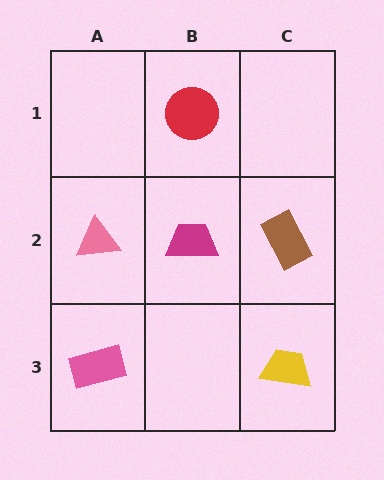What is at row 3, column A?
A pink rectangle.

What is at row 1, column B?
A red circle.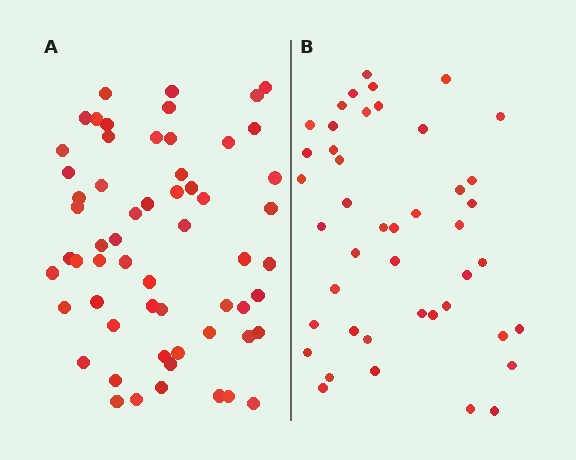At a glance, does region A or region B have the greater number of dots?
Region A (the left region) has more dots.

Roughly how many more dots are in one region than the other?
Region A has approximately 15 more dots than region B.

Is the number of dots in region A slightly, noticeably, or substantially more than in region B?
Region A has noticeably more, but not dramatically so. The ratio is roughly 1.3 to 1.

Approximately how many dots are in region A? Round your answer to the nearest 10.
About 60 dots. (The exact count is 59, which rounds to 60.)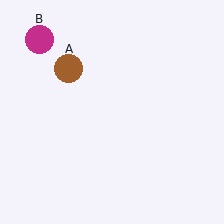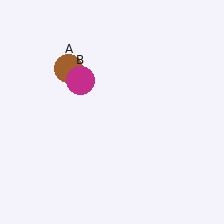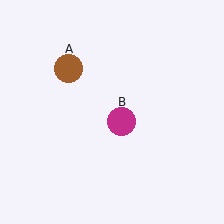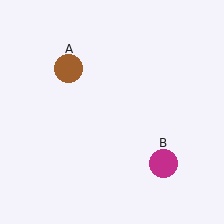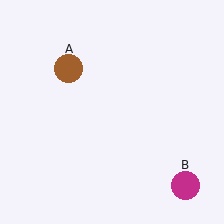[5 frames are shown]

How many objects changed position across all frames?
1 object changed position: magenta circle (object B).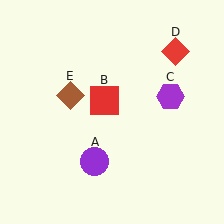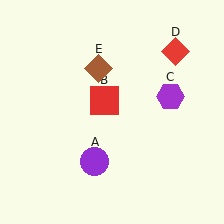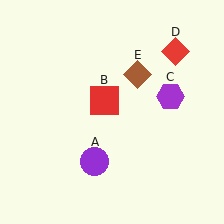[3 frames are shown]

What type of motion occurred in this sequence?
The brown diamond (object E) rotated clockwise around the center of the scene.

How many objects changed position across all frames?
1 object changed position: brown diamond (object E).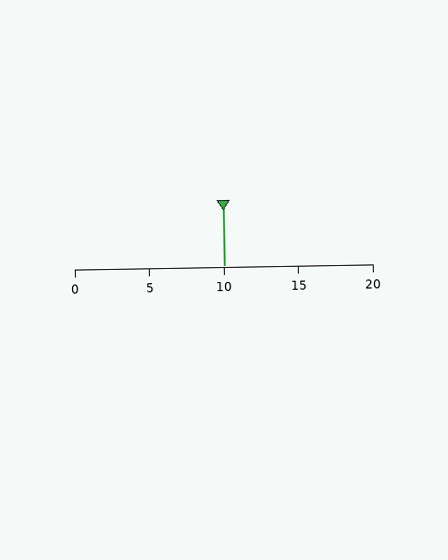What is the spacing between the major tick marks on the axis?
The major ticks are spaced 5 apart.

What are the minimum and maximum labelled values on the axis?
The axis runs from 0 to 20.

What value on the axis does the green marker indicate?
The marker indicates approximately 10.